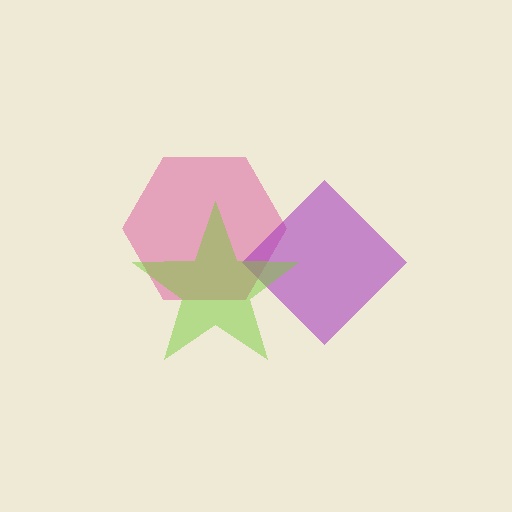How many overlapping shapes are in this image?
There are 3 overlapping shapes in the image.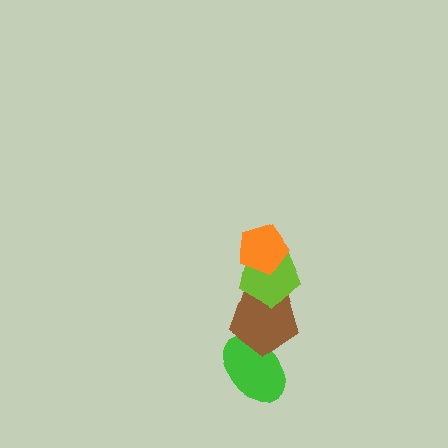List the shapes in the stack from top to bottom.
From top to bottom: the orange pentagon, the lime pentagon, the brown pentagon, the green ellipse.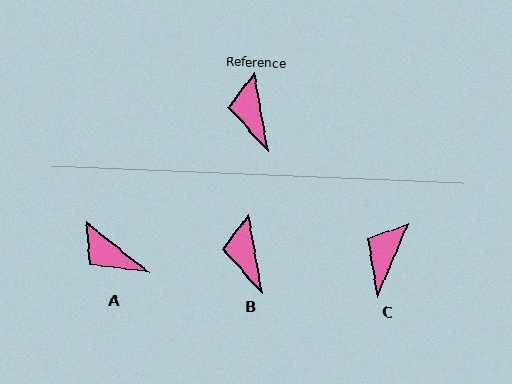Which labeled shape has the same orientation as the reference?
B.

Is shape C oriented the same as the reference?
No, it is off by about 33 degrees.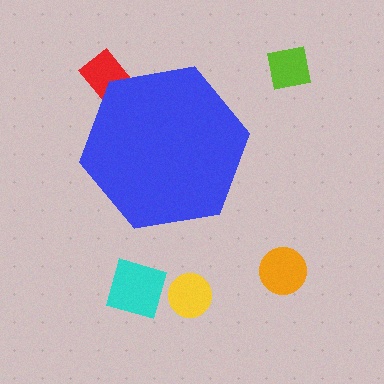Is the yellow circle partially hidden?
No, the yellow circle is fully visible.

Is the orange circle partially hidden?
No, the orange circle is fully visible.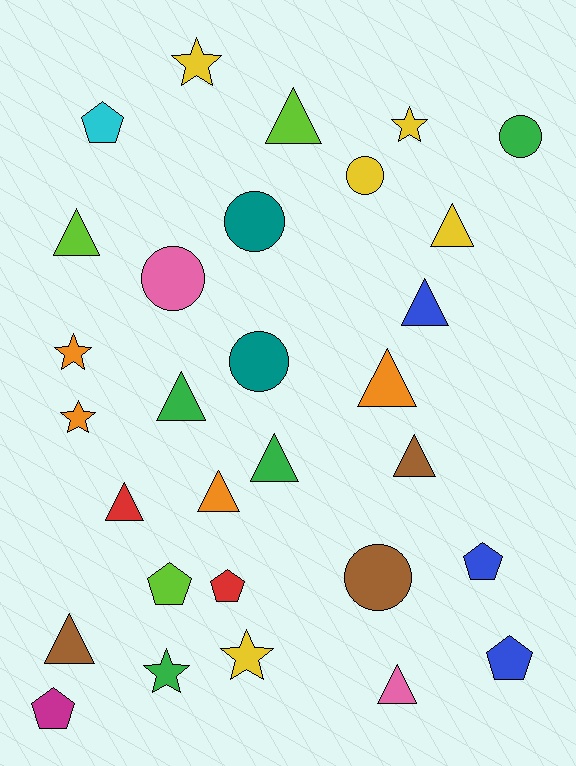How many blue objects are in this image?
There are 3 blue objects.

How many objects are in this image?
There are 30 objects.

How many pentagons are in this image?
There are 6 pentagons.